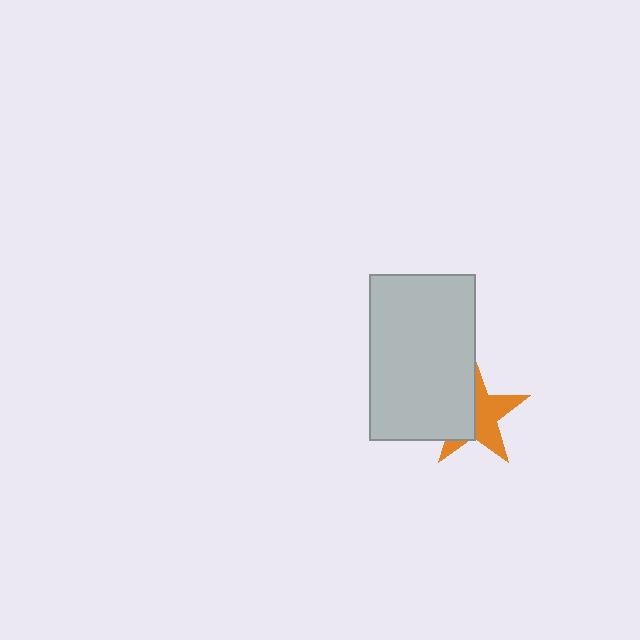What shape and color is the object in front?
The object in front is a light gray rectangle.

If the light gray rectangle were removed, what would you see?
You would see the complete orange star.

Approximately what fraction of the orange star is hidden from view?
Roughly 47% of the orange star is hidden behind the light gray rectangle.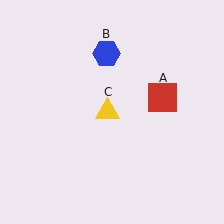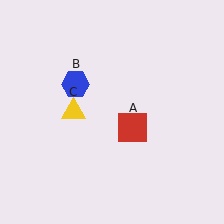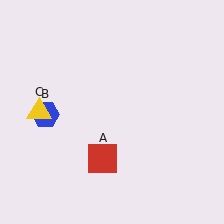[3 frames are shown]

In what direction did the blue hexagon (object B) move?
The blue hexagon (object B) moved down and to the left.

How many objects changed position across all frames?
3 objects changed position: red square (object A), blue hexagon (object B), yellow triangle (object C).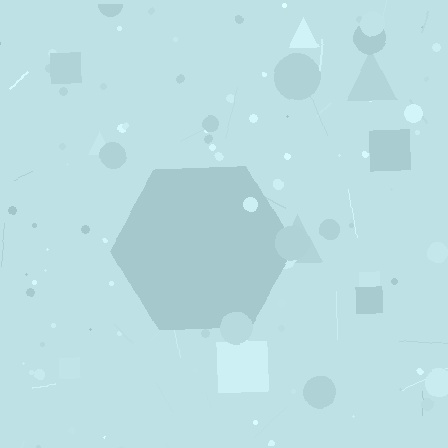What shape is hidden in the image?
A hexagon is hidden in the image.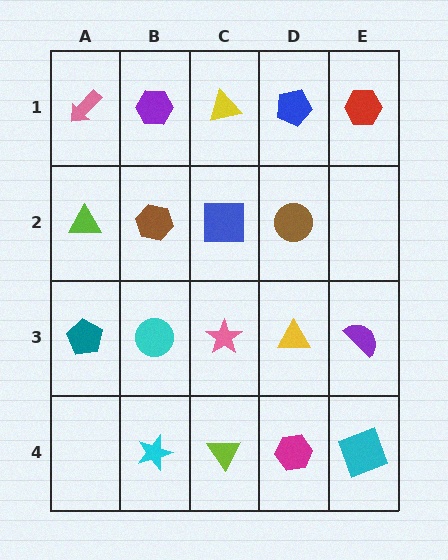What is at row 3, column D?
A yellow triangle.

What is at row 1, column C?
A yellow triangle.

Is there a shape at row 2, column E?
No, that cell is empty.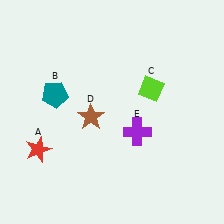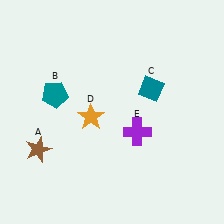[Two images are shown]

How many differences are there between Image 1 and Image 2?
There are 3 differences between the two images.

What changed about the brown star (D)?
In Image 1, D is brown. In Image 2, it changed to orange.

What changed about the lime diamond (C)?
In Image 1, C is lime. In Image 2, it changed to teal.